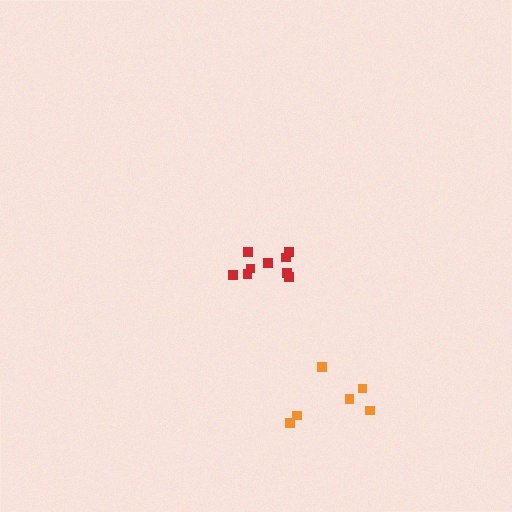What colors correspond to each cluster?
The clusters are colored: orange, red.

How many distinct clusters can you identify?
There are 2 distinct clusters.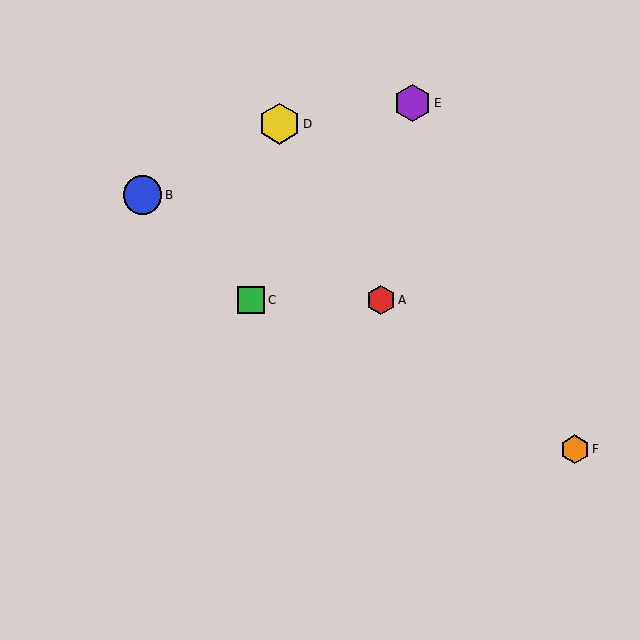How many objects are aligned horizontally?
2 objects (A, C) are aligned horizontally.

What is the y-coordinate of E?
Object E is at y≈103.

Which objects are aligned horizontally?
Objects A, C are aligned horizontally.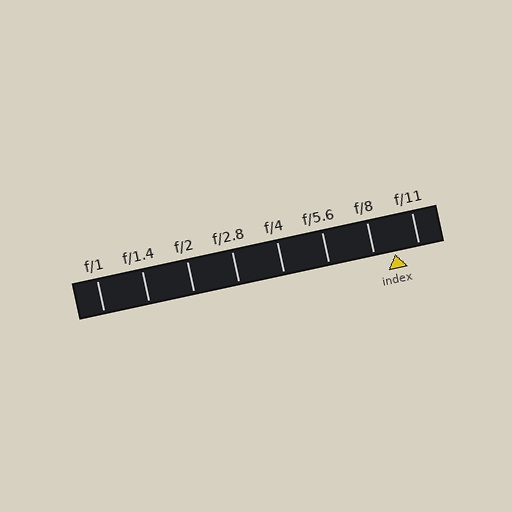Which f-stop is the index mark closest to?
The index mark is closest to f/8.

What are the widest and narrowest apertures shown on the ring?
The widest aperture shown is f/1 and the narrowest is f/11.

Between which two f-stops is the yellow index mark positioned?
The index mark is between f/8 and f/11.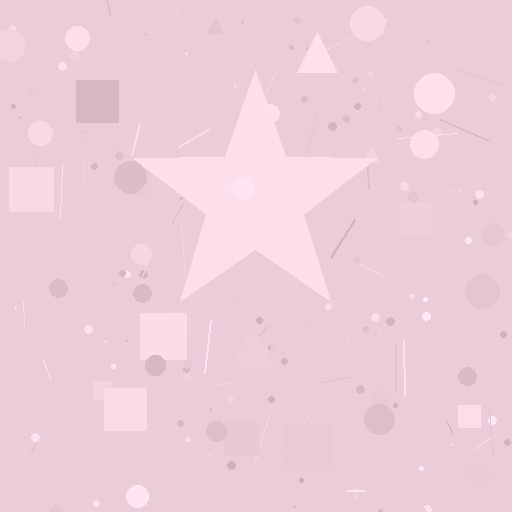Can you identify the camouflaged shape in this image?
The camouflaged shape is a star.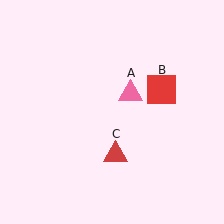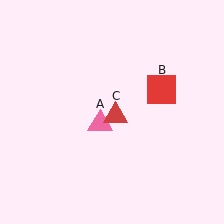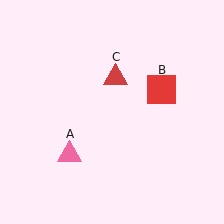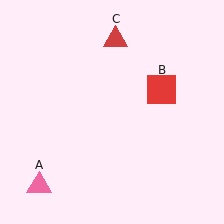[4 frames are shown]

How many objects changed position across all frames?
2 objects changed position: pink triangle (object A), red triangle (object C).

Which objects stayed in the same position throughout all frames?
Red square (object B) remained stationary.